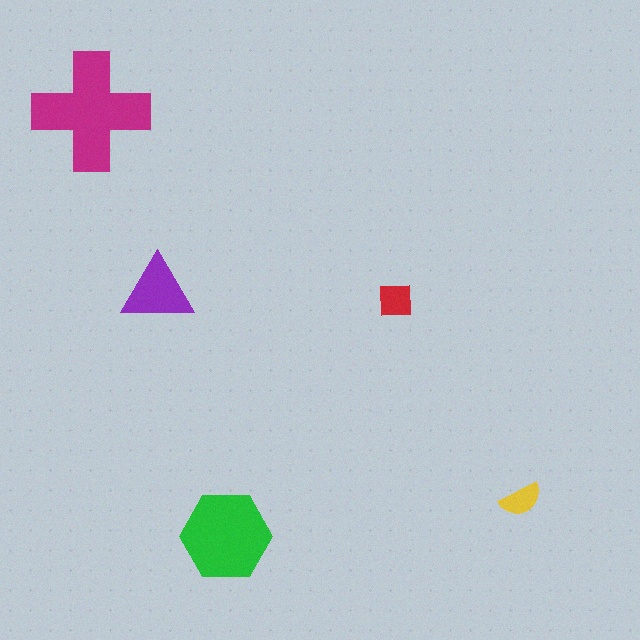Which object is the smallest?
The yellow semicircle.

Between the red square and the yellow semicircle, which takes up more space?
The red square.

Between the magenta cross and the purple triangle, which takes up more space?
The magenta cross.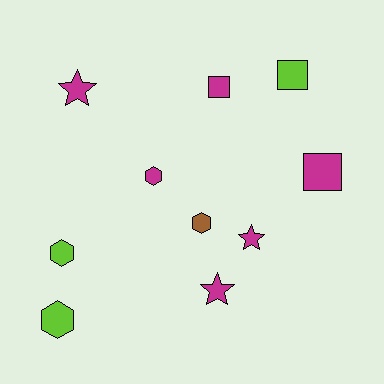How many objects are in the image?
There are 10 objects.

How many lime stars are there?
There are no lime stars.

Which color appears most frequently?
Magenta, with 6 objects.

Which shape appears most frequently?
Hexagon, with 4 objects.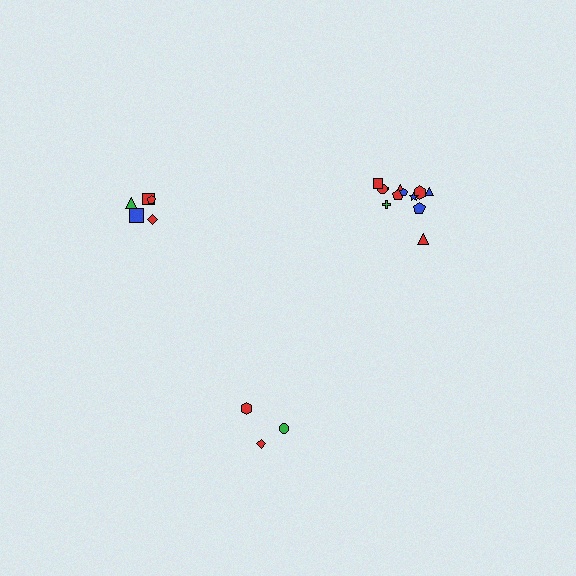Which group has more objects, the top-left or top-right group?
The top-right group.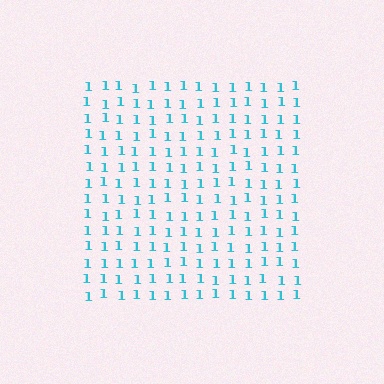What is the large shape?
The large shape is a square.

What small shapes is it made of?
It is made of small digit 1's.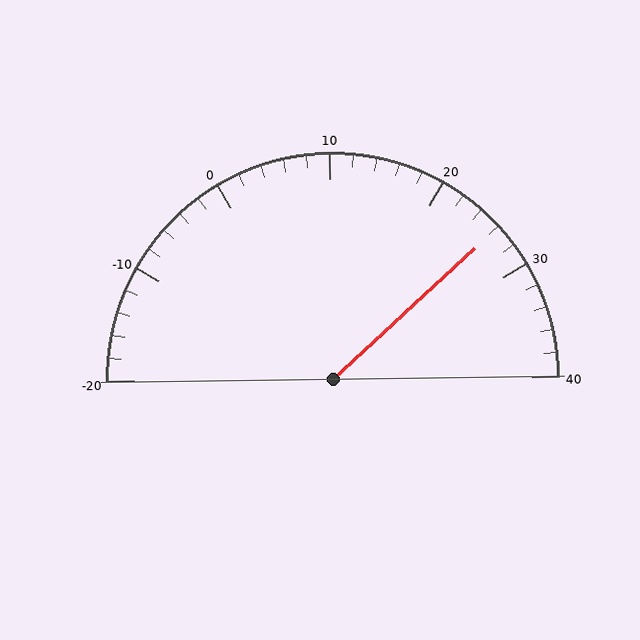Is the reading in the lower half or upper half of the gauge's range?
The reading is in the upper half of the range (-20 to 40).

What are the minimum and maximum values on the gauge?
The gauge ranges from -20 to 40.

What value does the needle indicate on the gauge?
The needle indicates approximately 26.